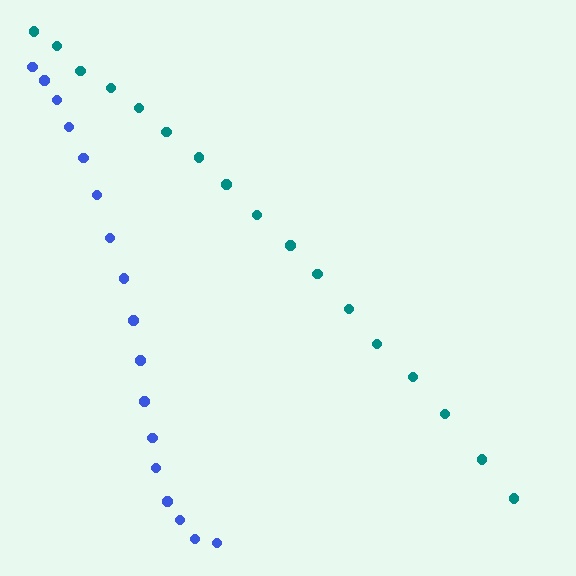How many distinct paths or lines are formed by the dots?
There are 2 distinct paths.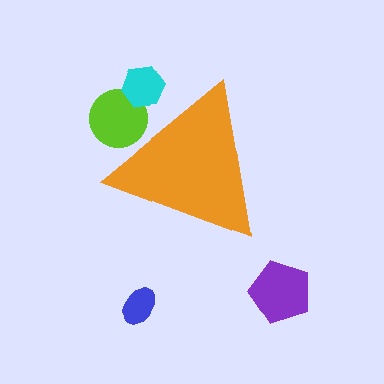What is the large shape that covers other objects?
An orange triangle.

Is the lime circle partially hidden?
Yes, the lime circle is partially hidden behind the orange triangle.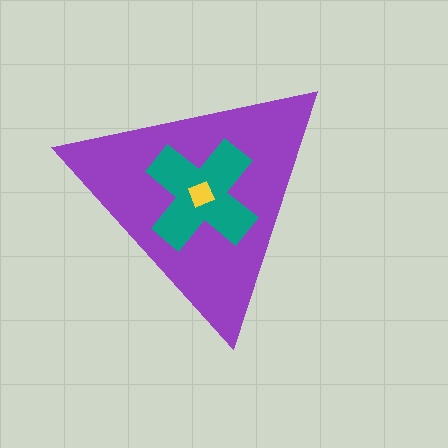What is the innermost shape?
The yellow diamond.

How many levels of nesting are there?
3.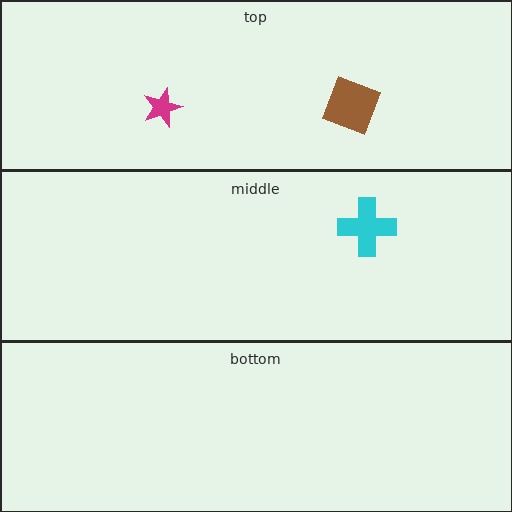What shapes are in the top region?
The magenta star, the brown square.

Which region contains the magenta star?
The top region.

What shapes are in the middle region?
The cyan cross.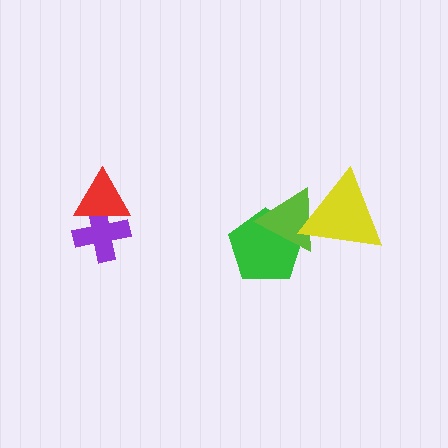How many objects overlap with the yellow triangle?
1 object overlaps with the yellow triangle.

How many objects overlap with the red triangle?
1 object overlaps with the red triangle.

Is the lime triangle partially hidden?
Yes, it is partially covered by another shape.